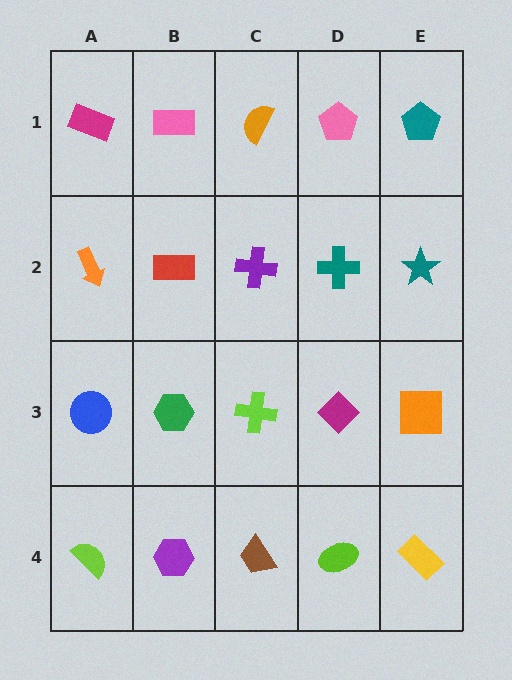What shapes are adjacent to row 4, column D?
A magenta diamond (row 3, column D), a brown trapezoid (row 4, column C), a yellow rectangle (row 4, column E).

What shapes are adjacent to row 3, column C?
A purple cross (row 2, column C), a brown trapezoid (row 4, column C), a green hexagon (row 3, column B), a magenta diamond (row 3, column D).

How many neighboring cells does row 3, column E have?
3.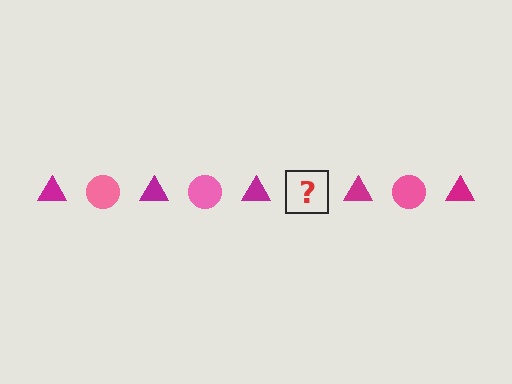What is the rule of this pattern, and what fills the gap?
The rule is that the pattern alternates between magenta triangle and pink circle. The gap should be filled with a pink circle.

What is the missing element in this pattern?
The missing element is a pink circle.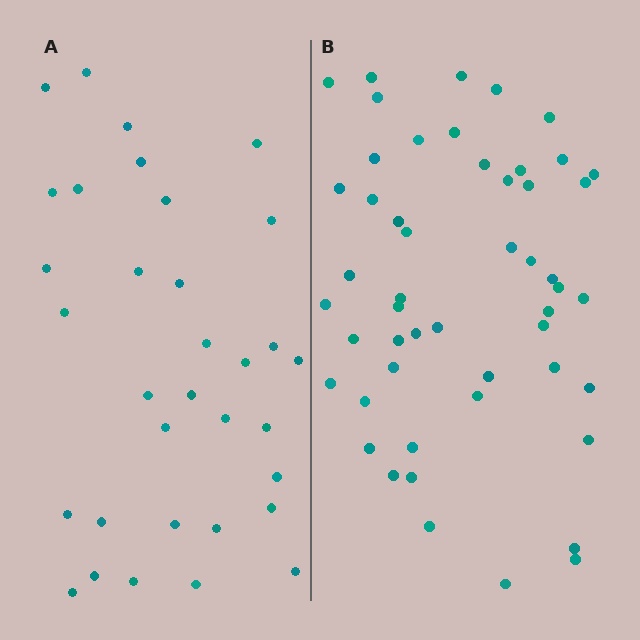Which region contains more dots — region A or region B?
Region B (the right region) has more dots.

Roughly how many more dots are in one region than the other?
Region B has approximately 20 more dots than region A.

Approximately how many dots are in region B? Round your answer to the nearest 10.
About 50 dots. (The exact count is 51, which rounds to 50.)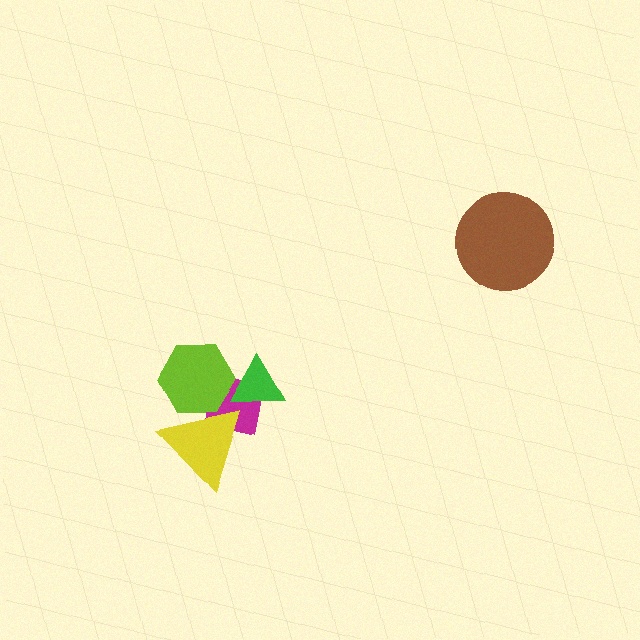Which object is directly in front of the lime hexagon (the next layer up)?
The yellow triangle is directly in front of the lime hexagon.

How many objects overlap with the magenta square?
3 objects overlap with the magenta square.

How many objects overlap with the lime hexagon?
3 objects overlap with the lime hexagon.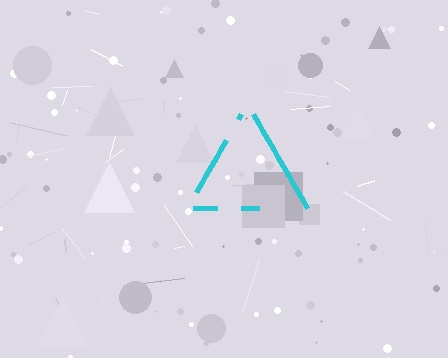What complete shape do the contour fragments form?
The contour fragments form a triangle.